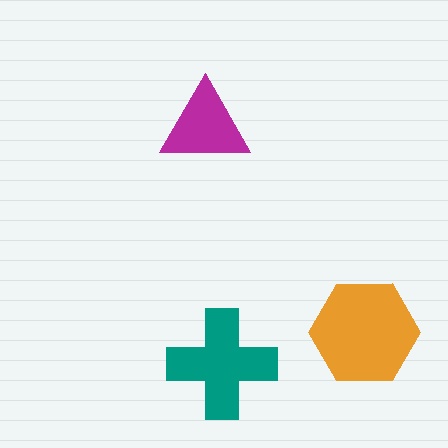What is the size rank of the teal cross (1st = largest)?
2nd.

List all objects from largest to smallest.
The orange hexagon, the teal cross, the magenta triangle.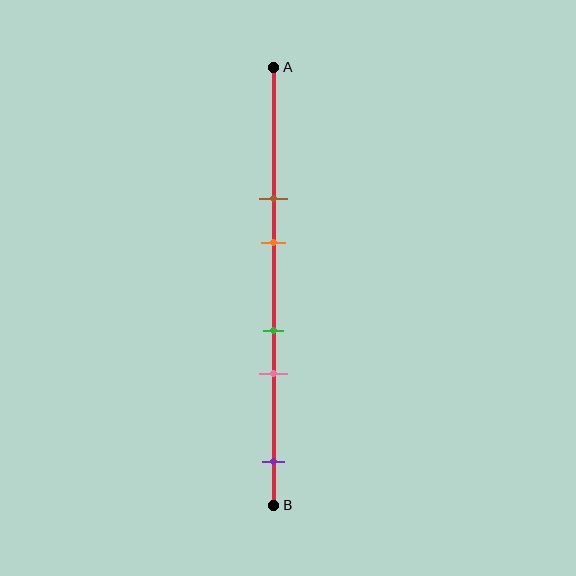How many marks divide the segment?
There are 5 marks dividing the segment.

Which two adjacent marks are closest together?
The green and pink marks are the closest adjacent pair.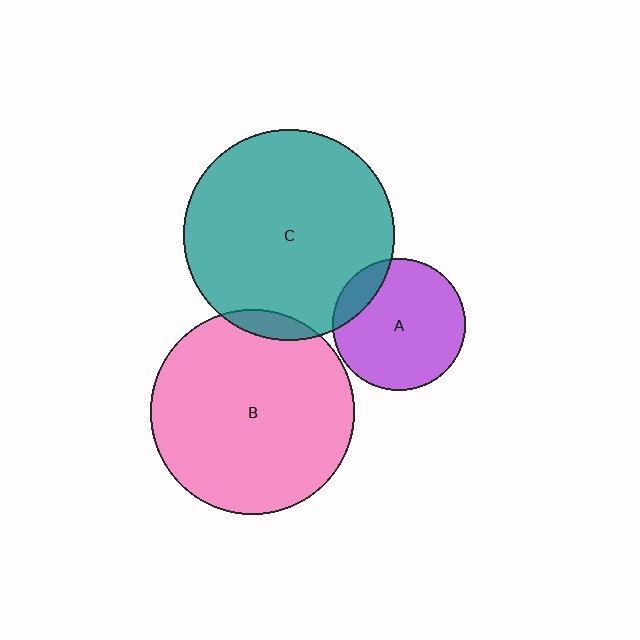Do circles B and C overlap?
Yes.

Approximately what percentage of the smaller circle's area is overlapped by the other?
Approximately 5%.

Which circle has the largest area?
Circle C (teal).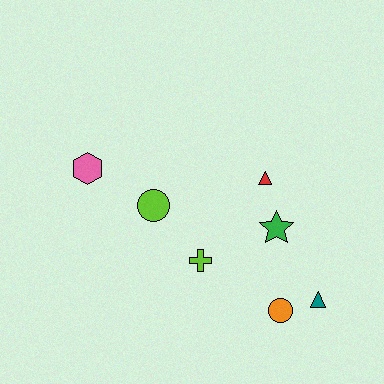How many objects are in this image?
There are 7 objects.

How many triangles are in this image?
There are 2 triangles.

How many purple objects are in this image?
There are no purple objects.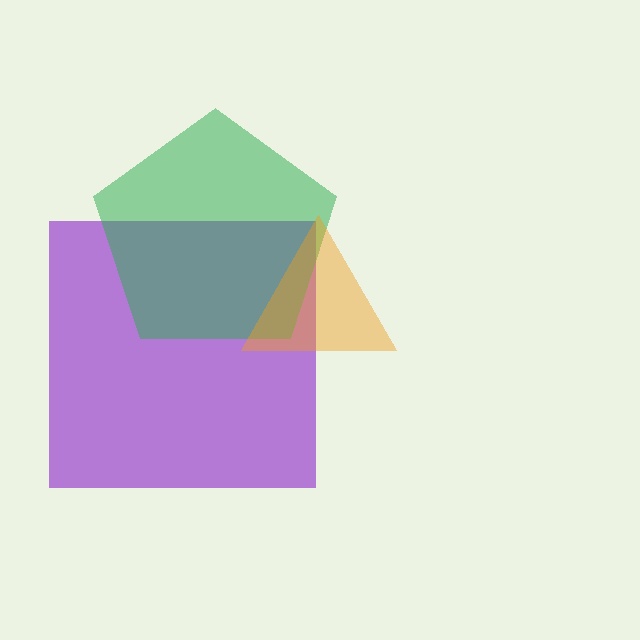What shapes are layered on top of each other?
The layered shapes are: a purple square, a green pentagon, an orange triangle.